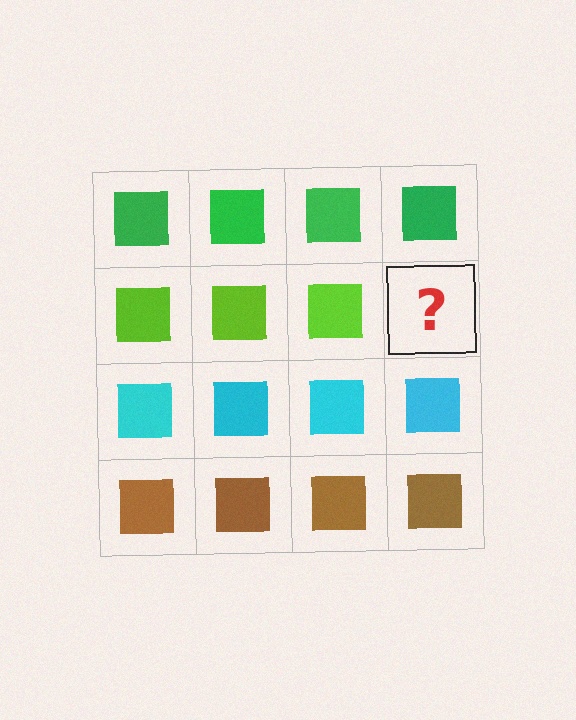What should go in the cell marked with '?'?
The missing cell should contain a lime square.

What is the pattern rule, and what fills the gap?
The rule is that each row has a consistent color. The gap should be filled with a lime square.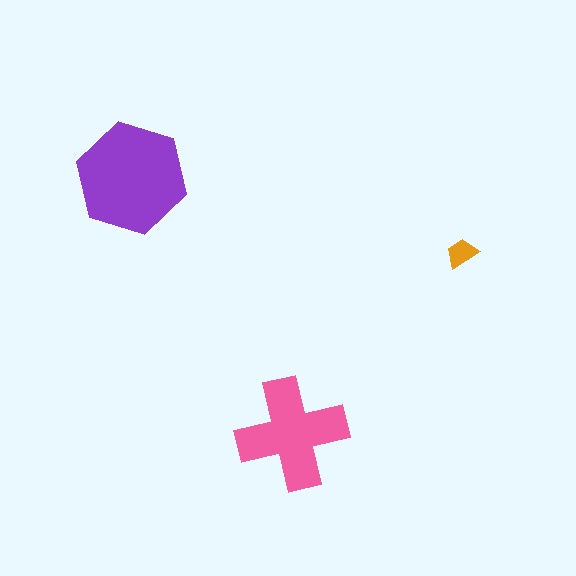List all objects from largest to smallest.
The purple hexagon, the pink cross, the orange trapezoid.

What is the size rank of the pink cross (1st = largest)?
2nd.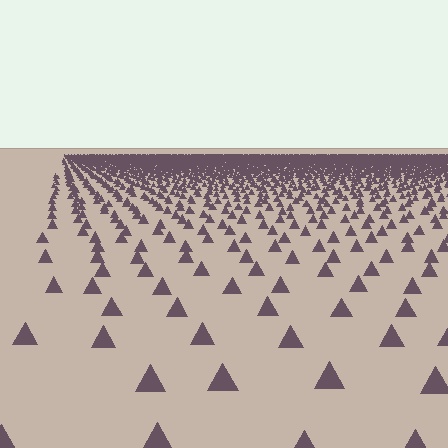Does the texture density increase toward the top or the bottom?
Density increases toward the top.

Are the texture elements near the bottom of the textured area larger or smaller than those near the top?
Larger. Near the bottom, elements are closer to the viewer and appear at a bigger on-screen size.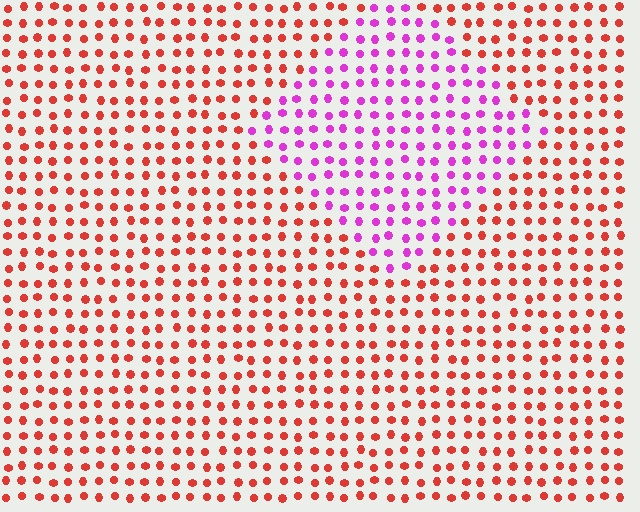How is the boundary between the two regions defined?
The boundary is defined purely by a slight shift in hue (about 59 degrees). Spacing, size, and orientation are identical on both sides.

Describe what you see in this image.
The image is filled with small red elements in a uniform arrangement. A diamond-shaped region is visible where the elements are tinted to a slightly different hue, forming a subtle color boundary.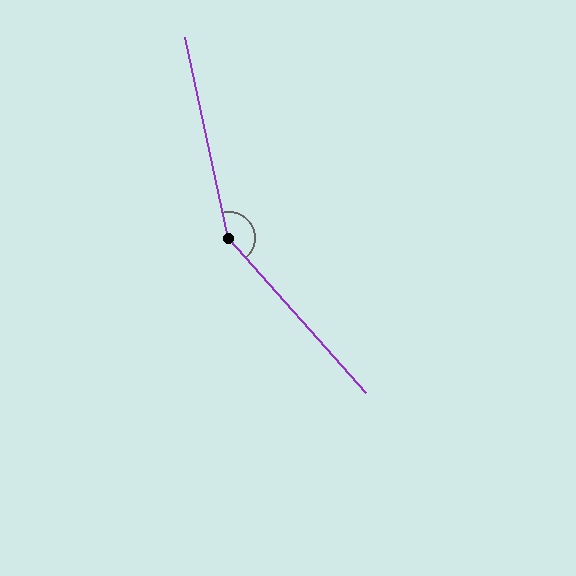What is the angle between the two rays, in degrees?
Approximately 151 degrees.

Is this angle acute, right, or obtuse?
It is obtuse.